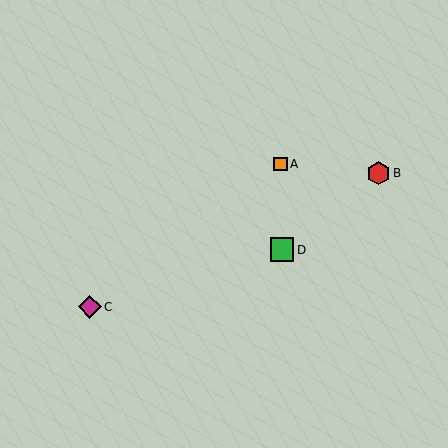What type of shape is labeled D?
Shape D is a green square.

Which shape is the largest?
The red hexagon (labeled B) is the largest.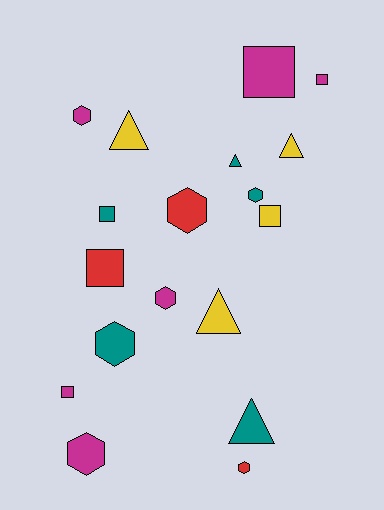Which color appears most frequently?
Magenta, with 6 objects.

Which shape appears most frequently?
Hexagon, with 7 objects.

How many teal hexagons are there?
There are 2 teal hexagons.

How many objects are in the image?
There are 18 objects.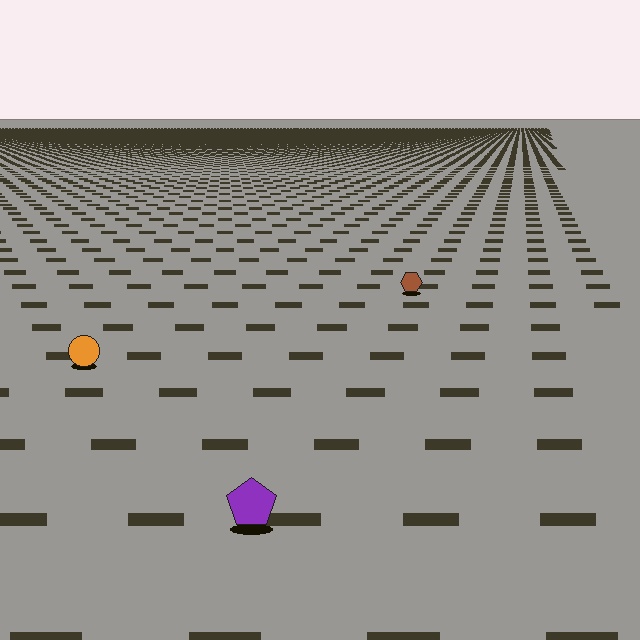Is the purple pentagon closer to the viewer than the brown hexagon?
Yes. The purple pentagon is closer — you can tell from the texture gradient: the ground texture is coarser near it.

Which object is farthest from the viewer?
The brown hexagon is farthest from the viewer. It appears smaller and the ground texture around it is denser.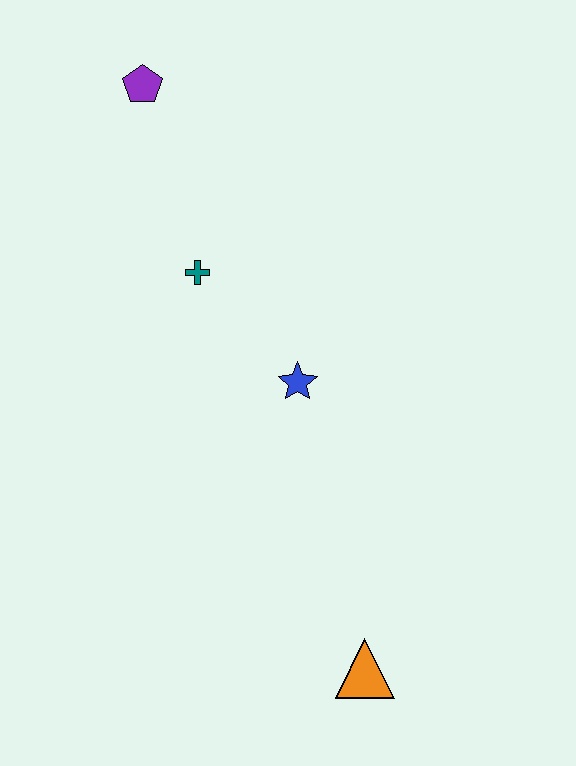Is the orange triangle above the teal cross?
No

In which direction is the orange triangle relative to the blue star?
The orange triangle is below the blue star.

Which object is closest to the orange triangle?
The blue star is closest to the orange triangle.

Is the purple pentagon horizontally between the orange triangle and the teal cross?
No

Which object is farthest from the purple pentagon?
The orange triangle is farthest from the purple pentagon.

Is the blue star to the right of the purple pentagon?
Yes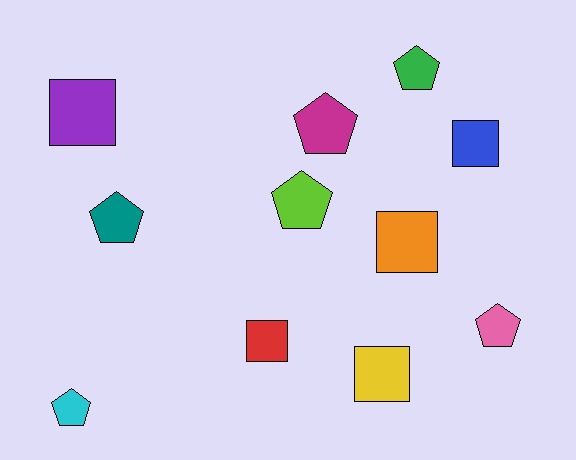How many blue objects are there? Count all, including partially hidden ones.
There is 1 blue object.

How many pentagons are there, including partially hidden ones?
There are 6 pentagons.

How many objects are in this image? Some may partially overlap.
There are 11 objects.